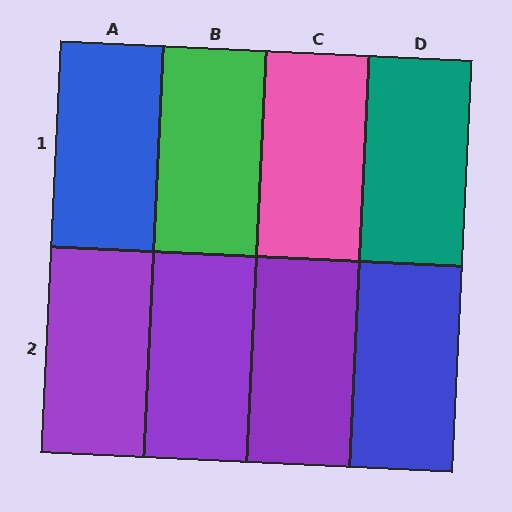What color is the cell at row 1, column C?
Pink.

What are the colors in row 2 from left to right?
Purple, purple, purple, blue.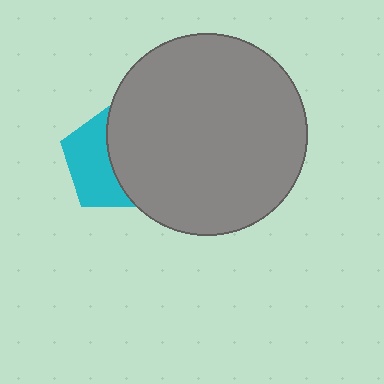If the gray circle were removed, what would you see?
You would see the complete cyan pentagon.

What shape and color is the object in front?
The object in front is a gray circle.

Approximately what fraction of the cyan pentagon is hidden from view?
Roughly 53% of the cyan pentagon is hidden behind the gray circle.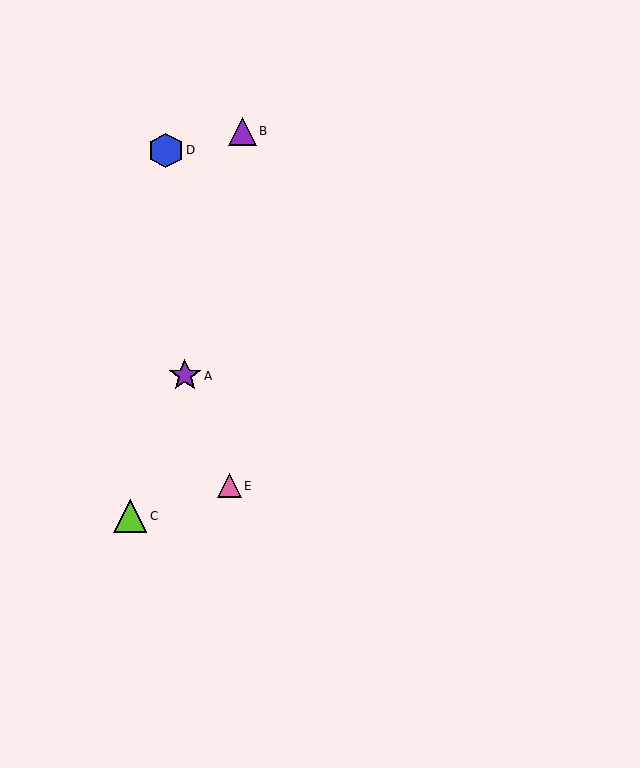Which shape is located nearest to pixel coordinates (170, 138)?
The blue hexagon (labeled D) at (166, 150) is nearest to that location.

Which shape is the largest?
The blue hexagon (labeled D) is the largest.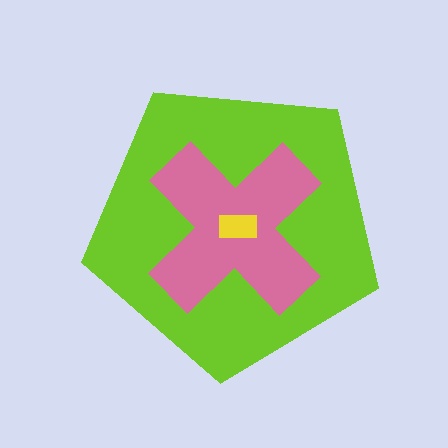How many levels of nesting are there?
3.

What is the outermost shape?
The lime pentagon.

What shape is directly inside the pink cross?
The yellow rectangle.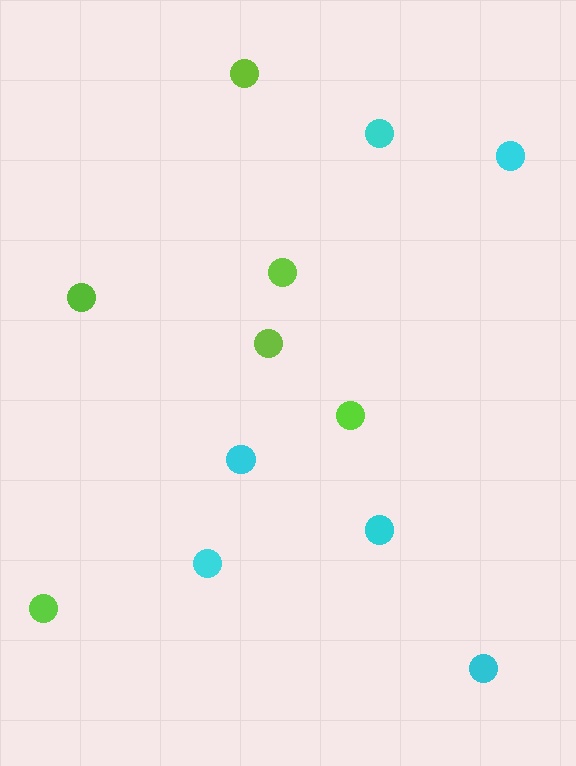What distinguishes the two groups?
There are 2 groups: one group of cyan circles (6) and one group of lime circles (6).